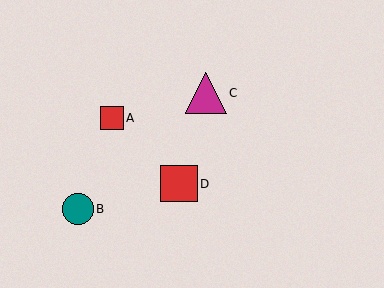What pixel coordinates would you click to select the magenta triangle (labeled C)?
Click at (206, 93) to select the magenta triangle C.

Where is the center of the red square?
The center of the red square is at (179, 184).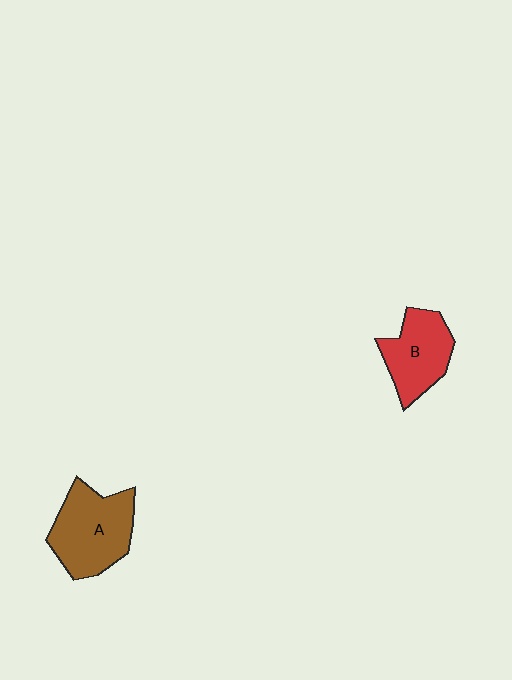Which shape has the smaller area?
Shape B (red).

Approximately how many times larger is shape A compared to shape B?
Approximately 1.3 times.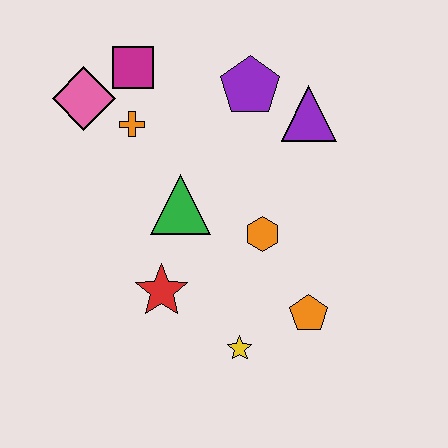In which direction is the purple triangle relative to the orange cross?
The purple triangle is to the right of the orange cross.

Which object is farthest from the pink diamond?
The orange pentagon is farthest from the pink diamond.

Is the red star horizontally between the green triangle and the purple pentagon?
No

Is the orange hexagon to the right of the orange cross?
Yes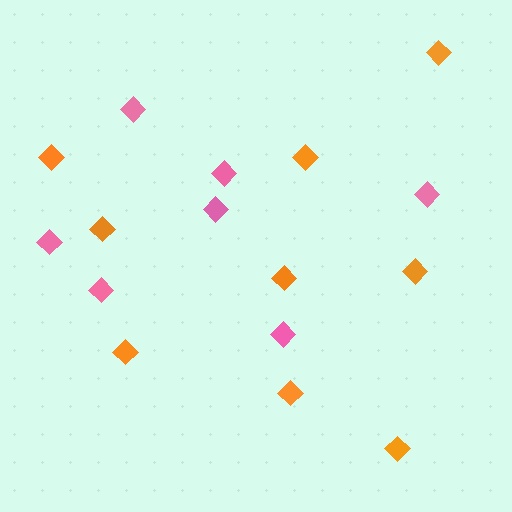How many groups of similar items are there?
There are 2 groups: one group of pink diamonds (7) and one group of orange diamonds (9).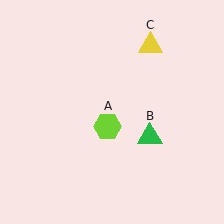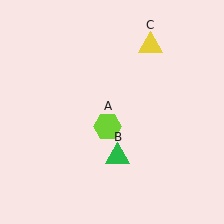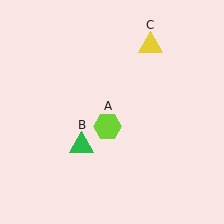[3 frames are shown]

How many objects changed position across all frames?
1 object changed position: green triangle (object B).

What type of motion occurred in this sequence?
The green triangle (object B) rotated clockwise around the center of the scene.